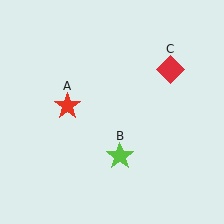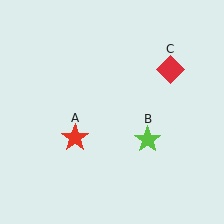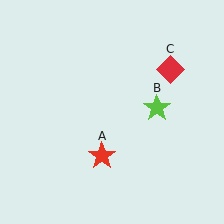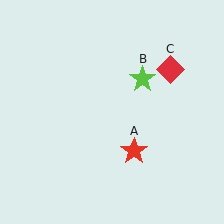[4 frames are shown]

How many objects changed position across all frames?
2 objects changed position: red star (object A), lime star (object B).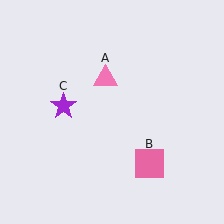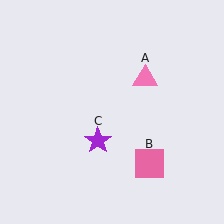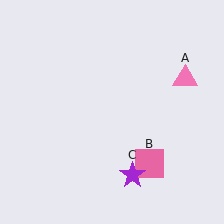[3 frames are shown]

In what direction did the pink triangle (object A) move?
The pink triangle (object A) moved right.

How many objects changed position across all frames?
2 objects changed position: pink triangle (object A), purple star (object C).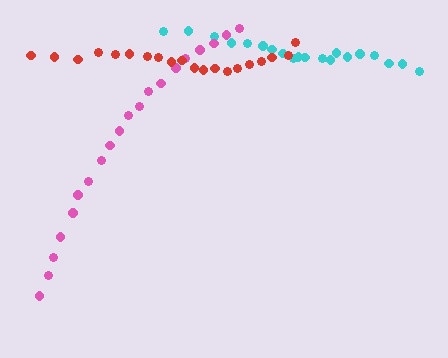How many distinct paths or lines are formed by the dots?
There are 3 distinct paths.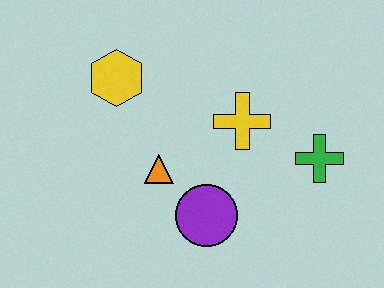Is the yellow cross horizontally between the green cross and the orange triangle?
Yes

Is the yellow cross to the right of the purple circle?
Yes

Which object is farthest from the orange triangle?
The green cross is farthest from the orange triangle.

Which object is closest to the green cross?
The yellow cross is closest to the green cross.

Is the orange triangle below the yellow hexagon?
Yes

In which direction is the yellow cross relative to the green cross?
The yellow cross is to the left of the green cross.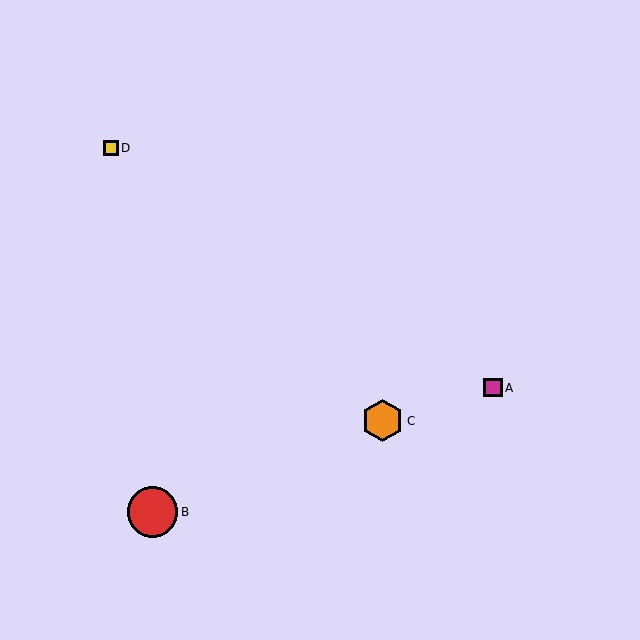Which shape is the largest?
The red circle (labeled B) is the largest.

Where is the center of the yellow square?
The center of the yellow square is at (111, 148).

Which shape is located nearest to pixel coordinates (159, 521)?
The red circle (labeled B) at (153, 512) is nearest to that location.